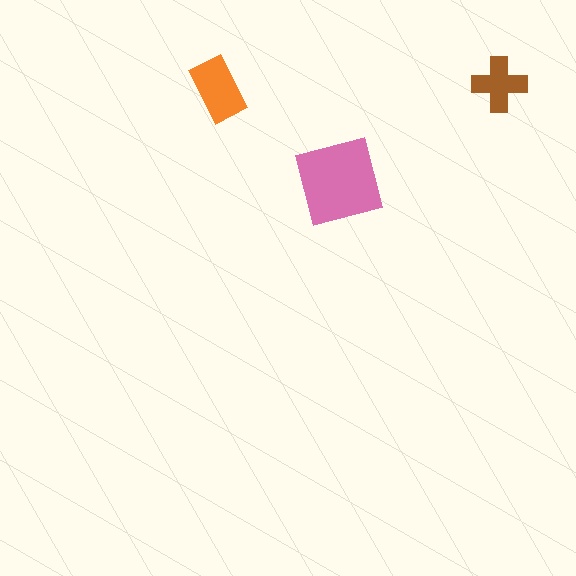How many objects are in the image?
There are 3 objects in the image.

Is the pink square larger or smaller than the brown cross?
Larger.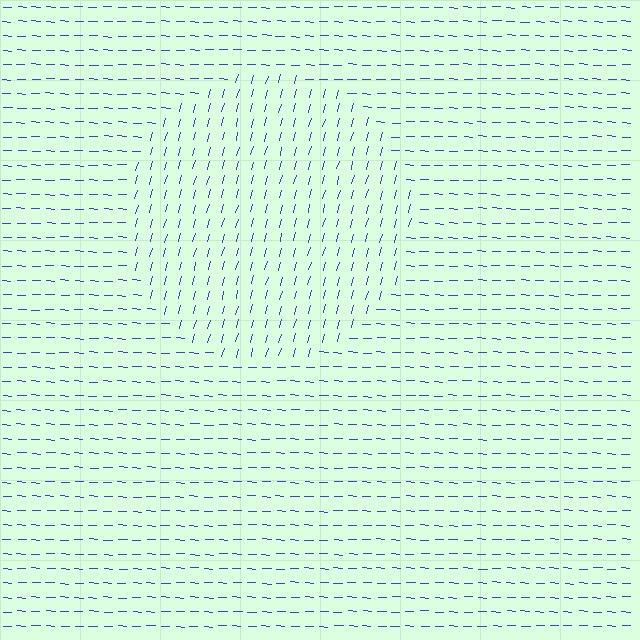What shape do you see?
I see a circle.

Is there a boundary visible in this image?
Yes, there is a texture boundary formed by a change in line orientation.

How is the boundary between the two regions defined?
The boundary is defined purely by a change in line orientation (approximately 78 degrees difference). All lines are the same color and thickness.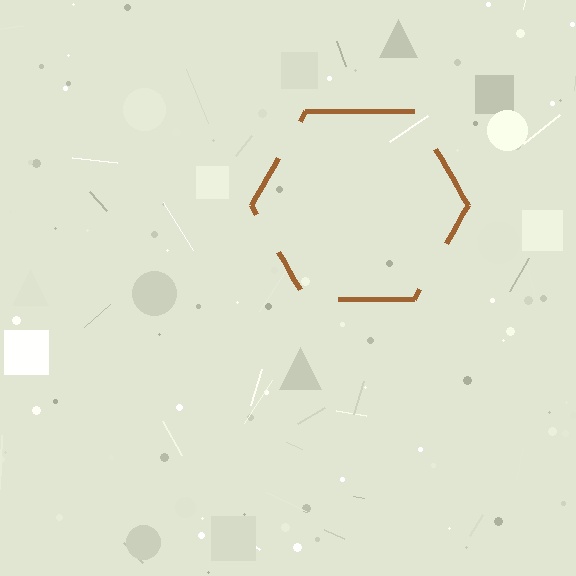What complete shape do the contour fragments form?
The contour fragments form a hexagon.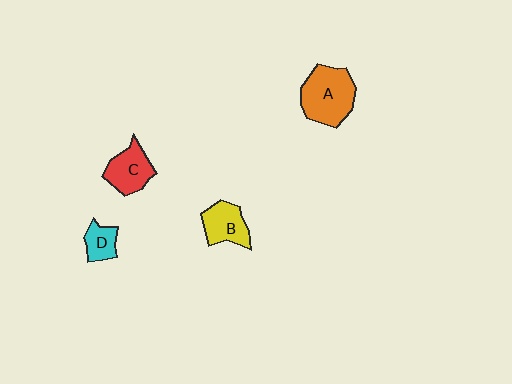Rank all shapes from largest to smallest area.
From largest to smallest: A (orange), C (red), B (yellow), D (cyan).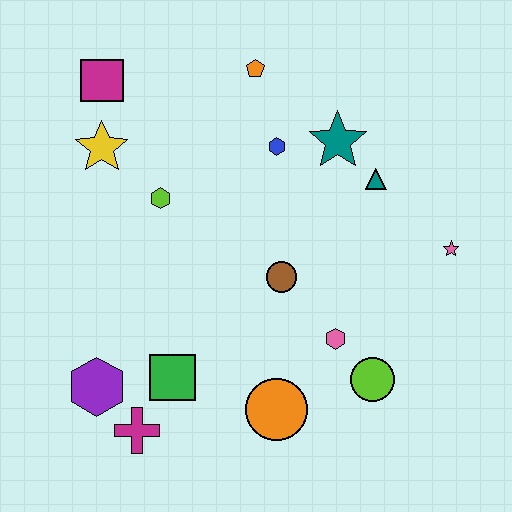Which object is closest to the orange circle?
The pink hexagon is closest to the orange circle.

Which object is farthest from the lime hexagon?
The pink star is farthest from the lime hexagon.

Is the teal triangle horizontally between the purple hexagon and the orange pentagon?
No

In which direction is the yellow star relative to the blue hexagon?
The yellow star is to the left of the blue hexagon.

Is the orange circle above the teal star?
No